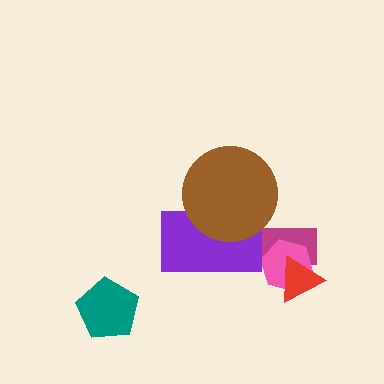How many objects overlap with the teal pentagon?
0 objects overlap with the teal pentagon.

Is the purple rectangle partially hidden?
Yes, it is partially covered by another shape.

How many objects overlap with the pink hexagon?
2 objects overlap with the pink hexagon.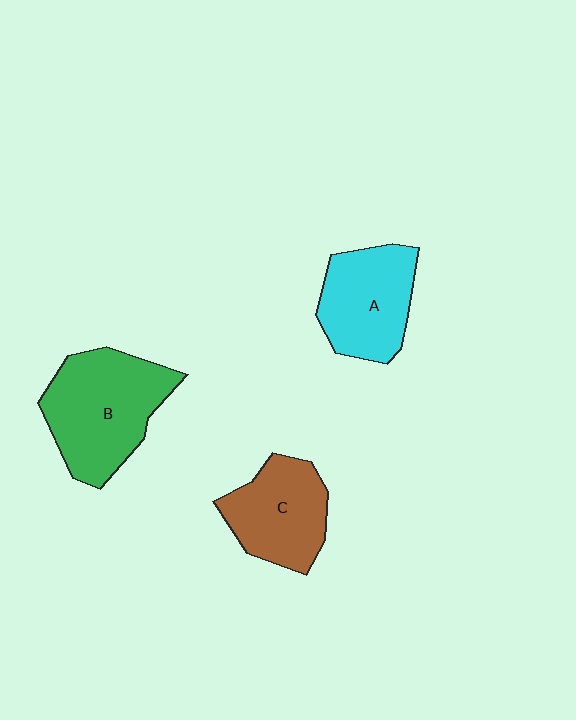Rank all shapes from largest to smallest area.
From largest to smallest: B (green), A (cyan), C (brown).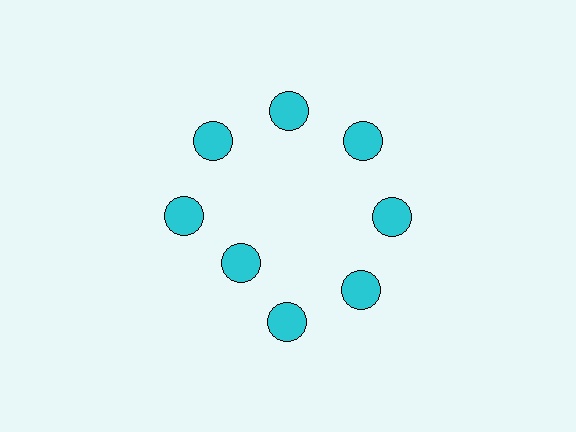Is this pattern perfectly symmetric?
No. The 8 cyan circles are arranged in a ring, but one element near the 8 o'clock position is pulled inward toward the center, breaking the 8-fold rotational symmetry.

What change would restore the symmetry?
The symmetry would be restored by moving it outward, back onto the ring so that all 8 circles sit at equal angles and equal distance from the center.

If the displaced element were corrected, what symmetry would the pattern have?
It would have 8-fold rotational symmetry — the pattern would map onto itself every 45 degrees.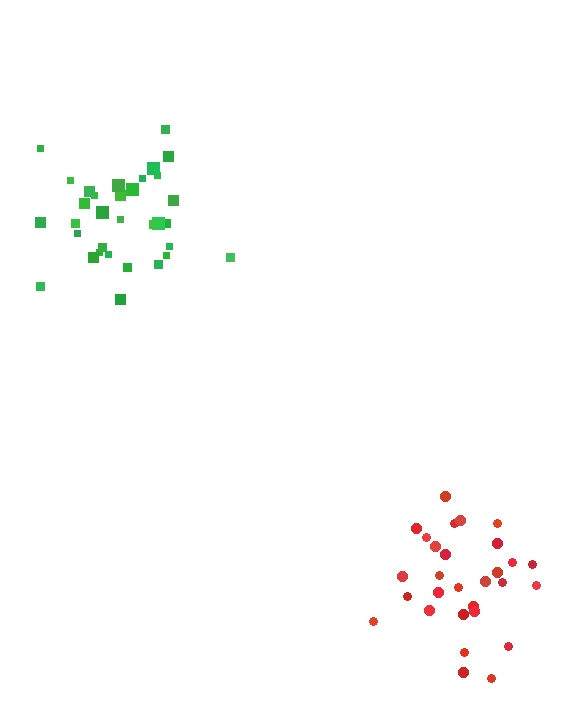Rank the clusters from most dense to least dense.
green, red.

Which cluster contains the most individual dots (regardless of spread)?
Green (33).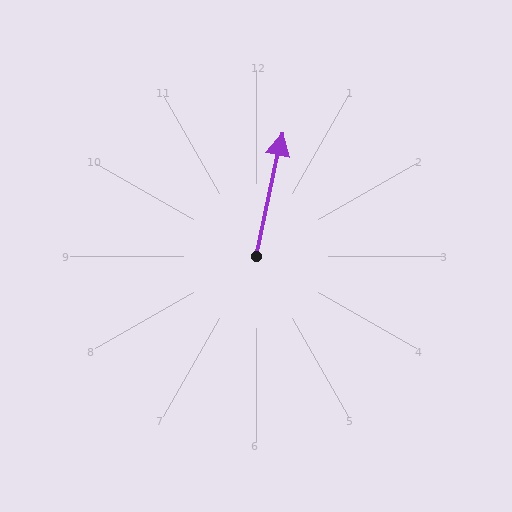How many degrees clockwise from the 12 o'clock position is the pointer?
Approximately 12 degrees.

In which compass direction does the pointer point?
North.